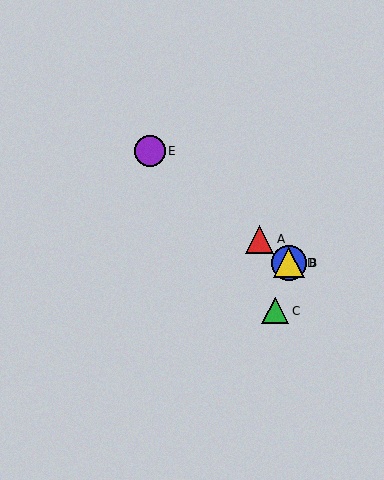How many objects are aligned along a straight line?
4 objects (A, B, D, E) are aligned along a straight line.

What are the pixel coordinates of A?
Object A is at (260, 239).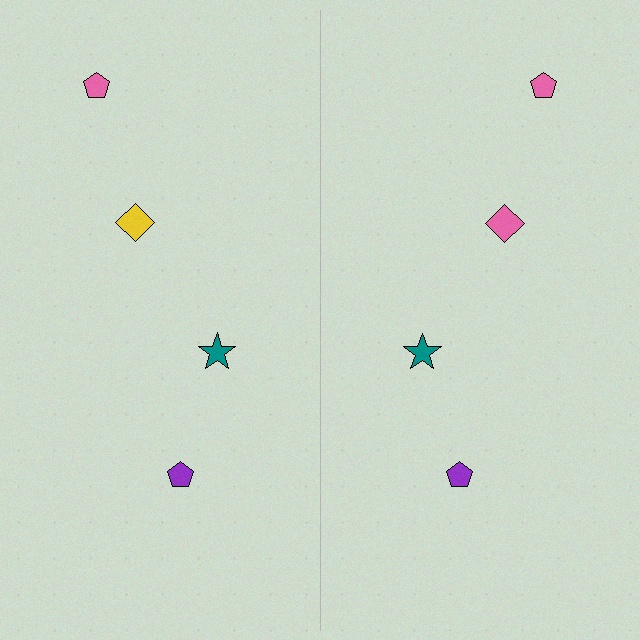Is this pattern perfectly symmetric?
No, the pattern is not perfectly symmetric. The pink diamond on the right side breaks the symmetry — its mirror counterpart is yellow.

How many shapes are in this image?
There are 8 shapes in this image.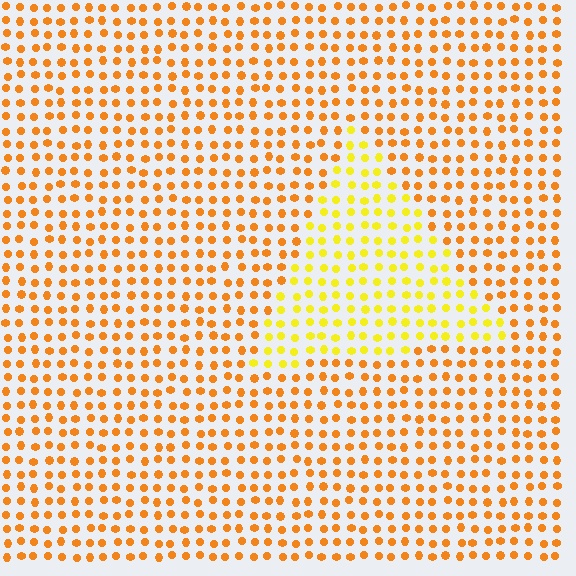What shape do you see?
I see a triangle.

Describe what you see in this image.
The image is filled with small orange elements in a uniform arrangement. A triangle-shaped region is visible where the elements are tinted to a slightly different hue, forming a subtle color boundary.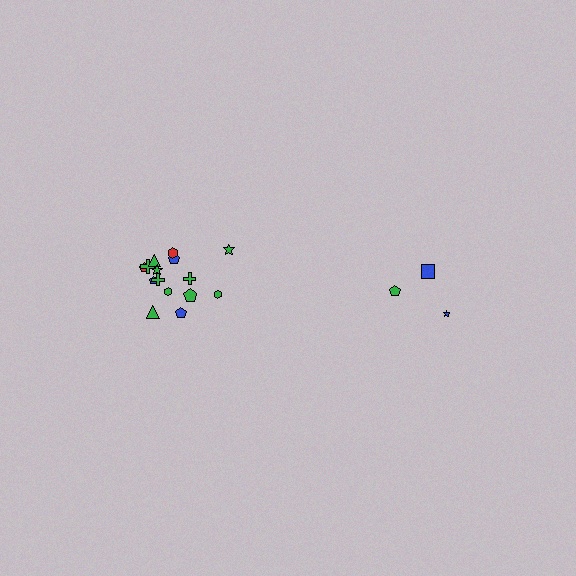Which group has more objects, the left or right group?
The left group.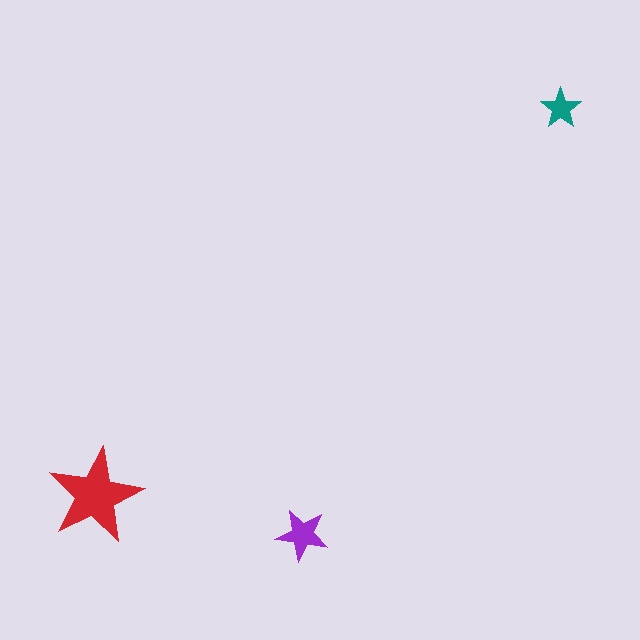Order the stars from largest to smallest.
the red one, the purple one, the teal one.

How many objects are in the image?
There are 3 objects in the image.